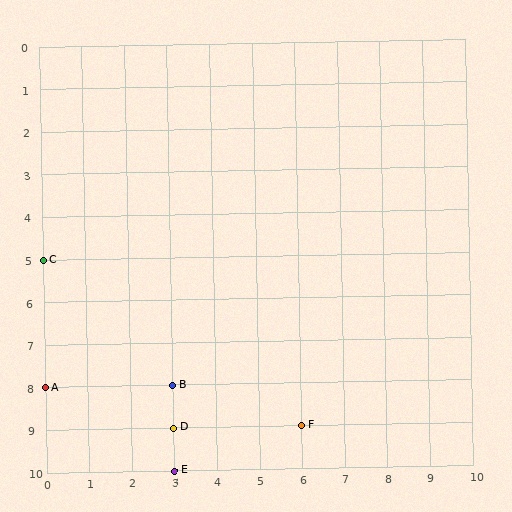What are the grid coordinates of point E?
Point E is at grid coordinates (3, 10).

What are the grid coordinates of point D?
Point D is at grid coordinates (3, 9).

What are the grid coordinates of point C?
Point C is at grid coordinates (0, 5).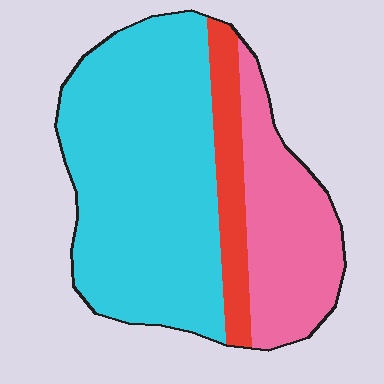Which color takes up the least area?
Red, at roughly 15%.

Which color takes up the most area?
Cyan, at roughly 60%.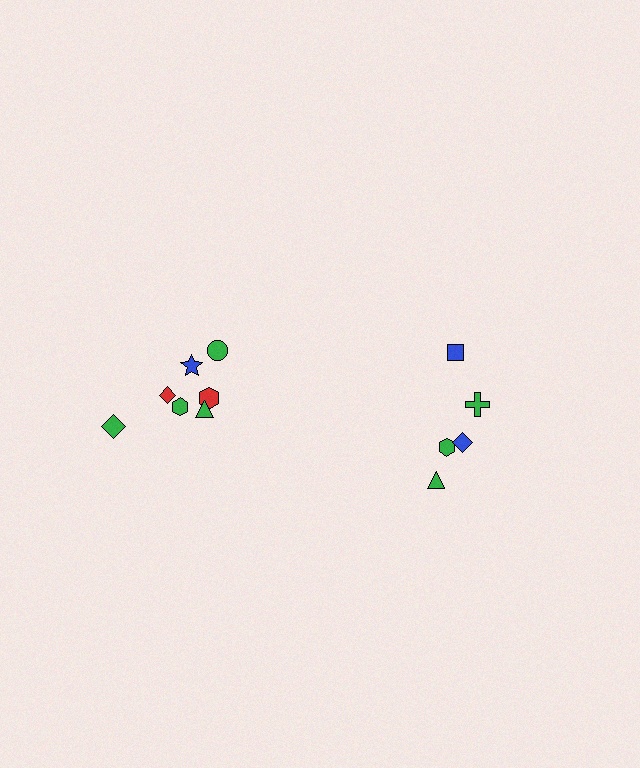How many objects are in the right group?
There are 5 objects.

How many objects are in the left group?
There are 7 objects.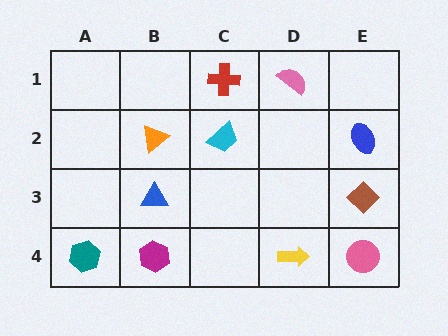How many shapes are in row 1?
2 shapes.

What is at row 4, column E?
A pink circle.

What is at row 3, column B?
A blue triangle.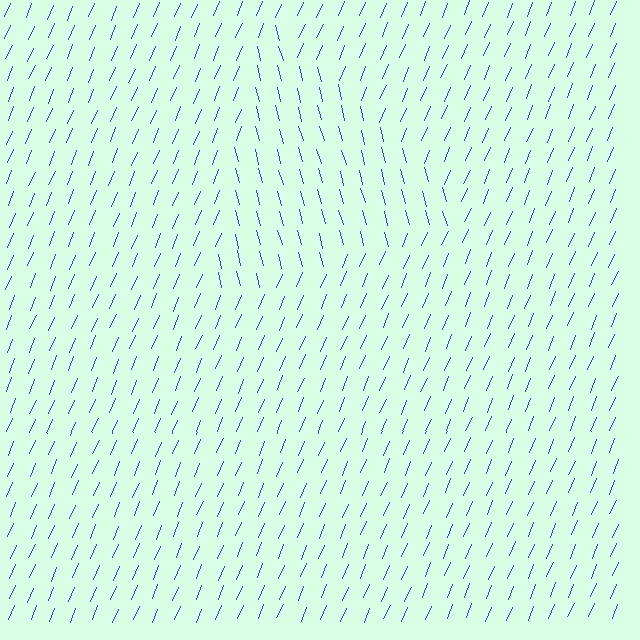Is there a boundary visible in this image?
Yes, there is a texture boundary formed by a change in line orientation.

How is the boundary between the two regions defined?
The boundary is defined purely by a change in line orientation (approximately 38 degrees difference). All lines are the same color and thickness.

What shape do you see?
I see a triangle.